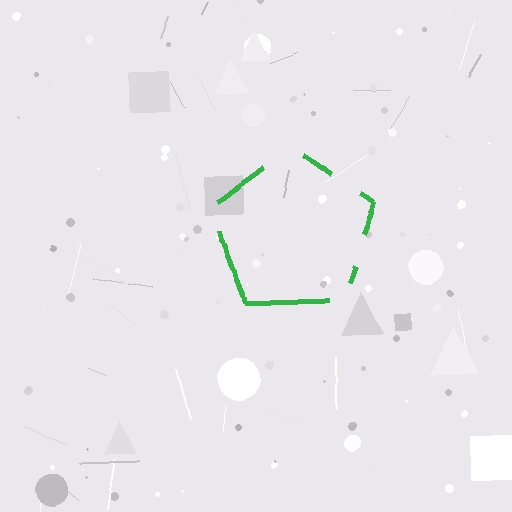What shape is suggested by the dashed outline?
The dashed outline suggests a pentagon.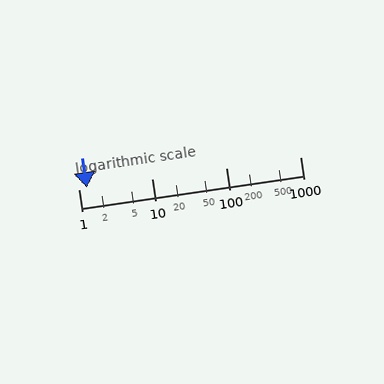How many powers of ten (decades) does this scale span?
The scale spans 3 decades, from 1 to 1000.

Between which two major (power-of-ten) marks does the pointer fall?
The pointer is between 1 and 10.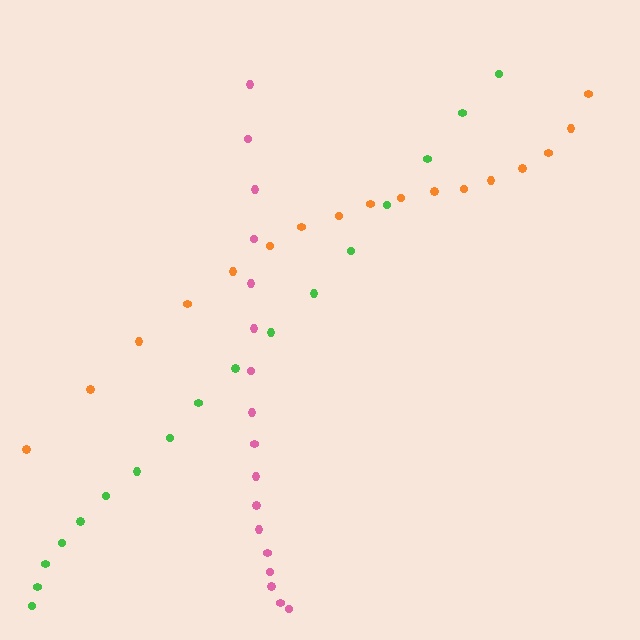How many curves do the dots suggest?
There are 3 distinct paths.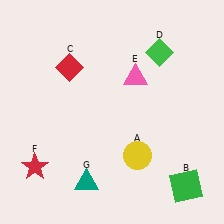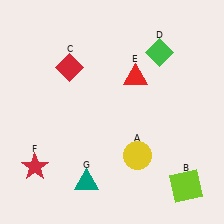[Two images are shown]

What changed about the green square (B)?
In Image 1, B is green. In Image 2, it changed to lime.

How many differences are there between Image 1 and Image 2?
There are 2 differences between the two images.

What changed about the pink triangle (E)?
In Image 1, E is pink. In Image 2, it changed to red.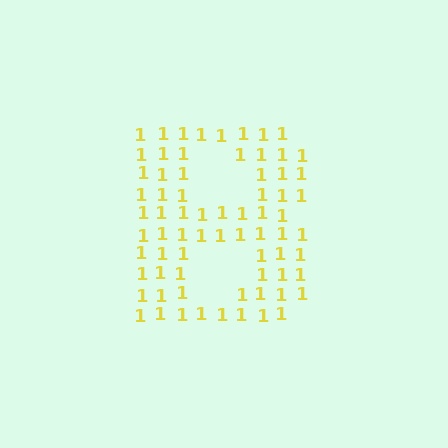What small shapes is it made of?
It is made of small digit 1's.